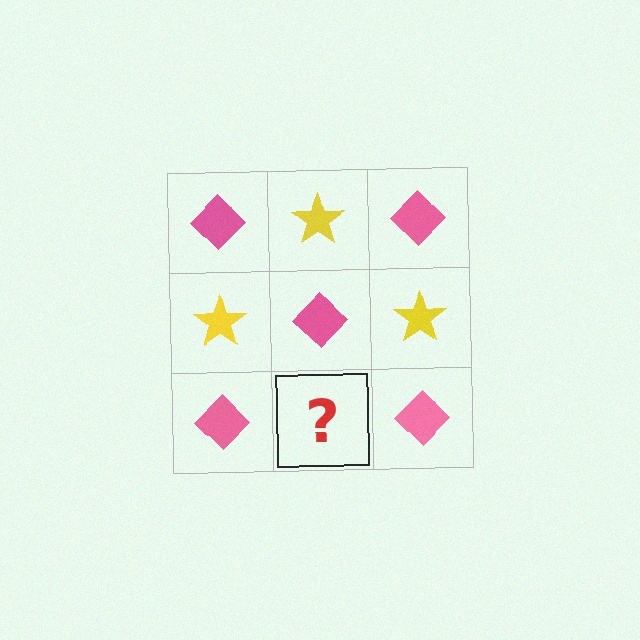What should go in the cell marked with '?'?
The missing cell should contain a yellow star.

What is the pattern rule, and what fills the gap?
The rule is that it alternates pink diamond and yellow star in a checkerboard pattern. The gap should be filled with a yellow star.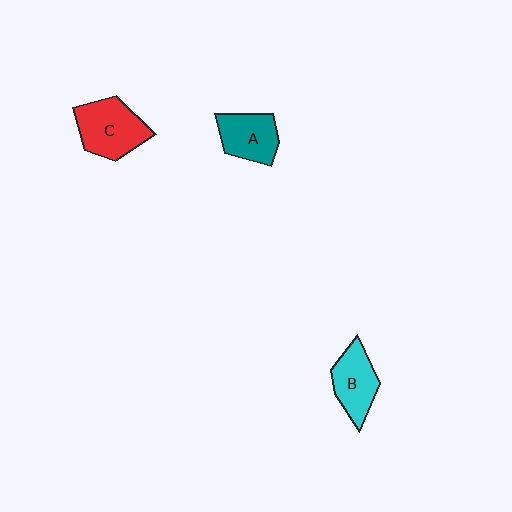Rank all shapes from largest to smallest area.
From largest to smallest: C (red), B (cyan), A (teal).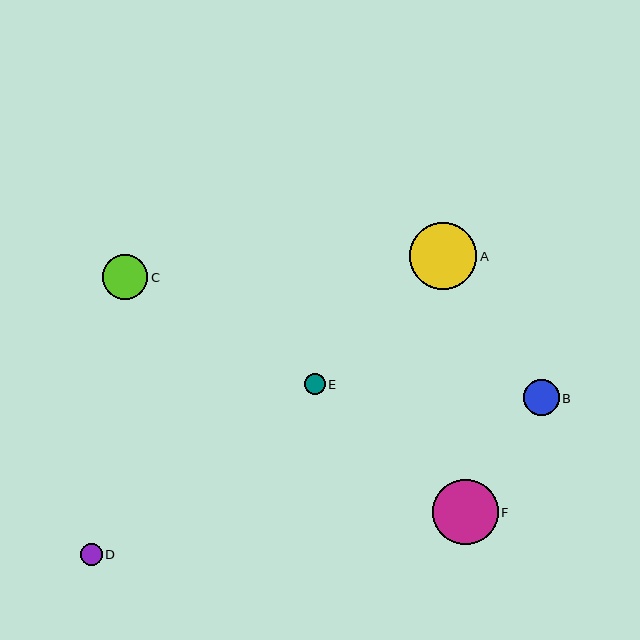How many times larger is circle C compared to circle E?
Circle C is approximately 2.1 times the size of circle E.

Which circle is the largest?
Circle A is the largest with a size of approximately 67 pixels.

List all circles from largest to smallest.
From largest to smallest: A, F, C, B, D, E.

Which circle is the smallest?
Circle E is the smallest with a size of approximately 21 pixels.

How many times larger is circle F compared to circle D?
Circle F is approximately 3.0 times the size of circle D.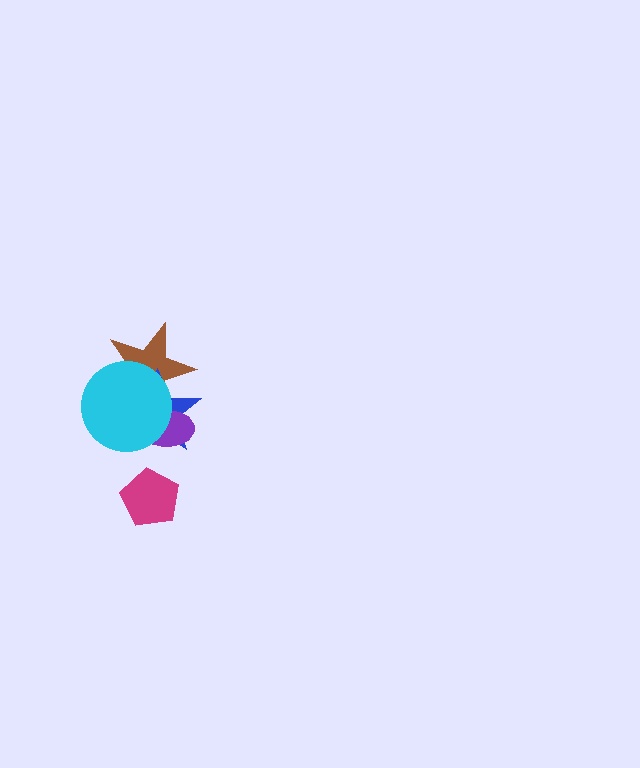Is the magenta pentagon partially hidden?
No, no other shape covers it.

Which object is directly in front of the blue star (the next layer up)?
The purple ellipse is directly in front of the blue star.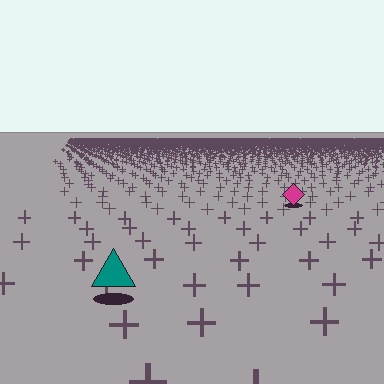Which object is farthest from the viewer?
The magenta diamond is farthest from the viewer. It appears smaller and the ground texture around it is denser.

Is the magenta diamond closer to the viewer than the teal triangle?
No. The teal triangle is closer — you can tell from the texture gradient: the ground texture is coarser near it.